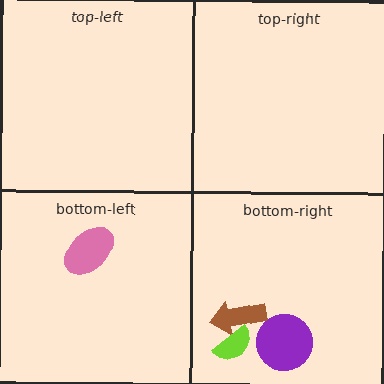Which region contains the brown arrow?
The bottom-right region.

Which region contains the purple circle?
The bottom-right region.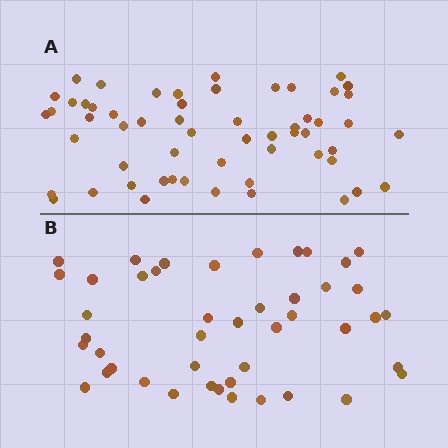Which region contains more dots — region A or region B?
Region A (the top region) has more dots.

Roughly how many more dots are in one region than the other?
Region A has roughly 12 or so more dots than region B.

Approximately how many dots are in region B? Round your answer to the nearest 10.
About 40 dots. (The exact count is 45, which rounds to 40.)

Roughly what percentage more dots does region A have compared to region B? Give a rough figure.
About 25% more.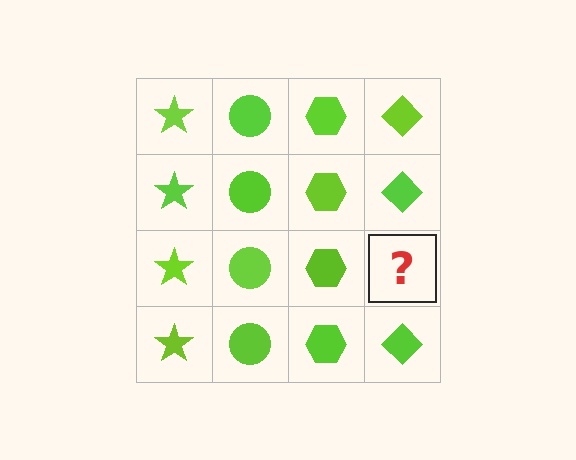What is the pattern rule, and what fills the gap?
The rule is that each column has a consistent shape. The gap should be filled with a lime diamond.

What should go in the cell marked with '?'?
The missing cell should contain a lime diamond.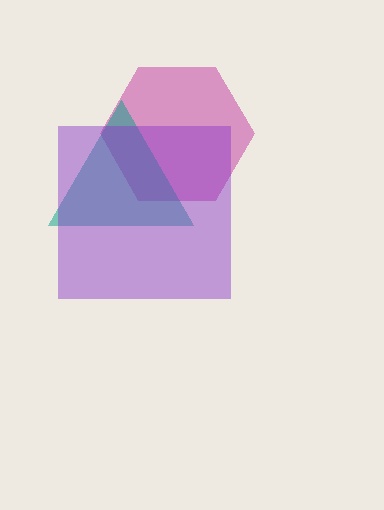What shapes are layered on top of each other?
The layered shapes are: a magenta hexagon, a teal triangle, a purple square.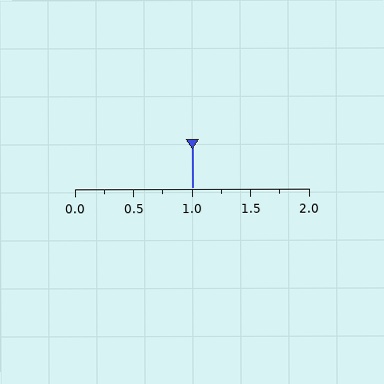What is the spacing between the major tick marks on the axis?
The major ticks are spaced 0.5 apart.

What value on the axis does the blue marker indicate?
The marker indicates approximately 1.